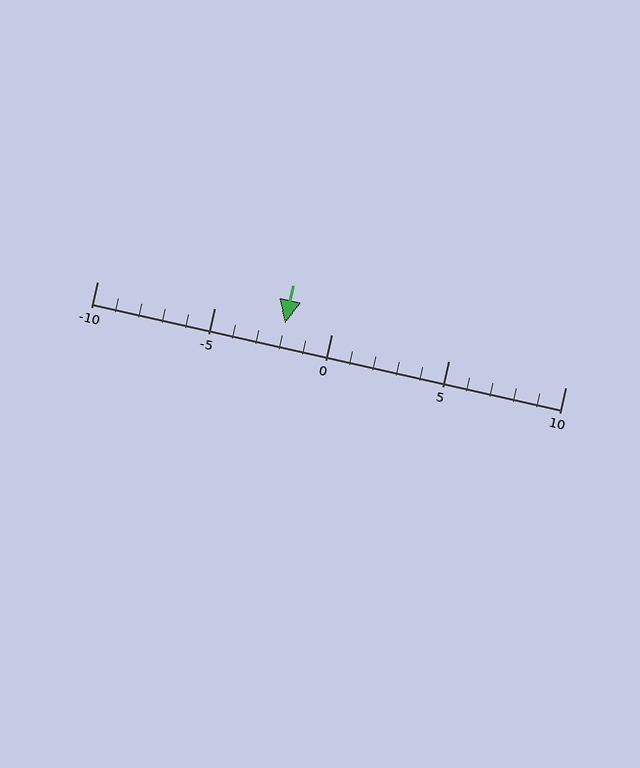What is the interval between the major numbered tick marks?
The major tick marks are spaced 5 units apart.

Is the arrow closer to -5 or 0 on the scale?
The arrow is closer to 0.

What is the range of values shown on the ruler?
The ruler shows values from -10 to 10.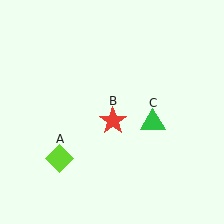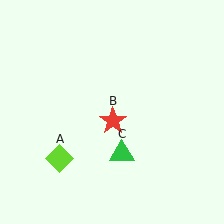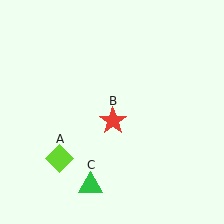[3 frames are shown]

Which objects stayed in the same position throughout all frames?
Lime diamond (object A) and red star (object B) remained stationary.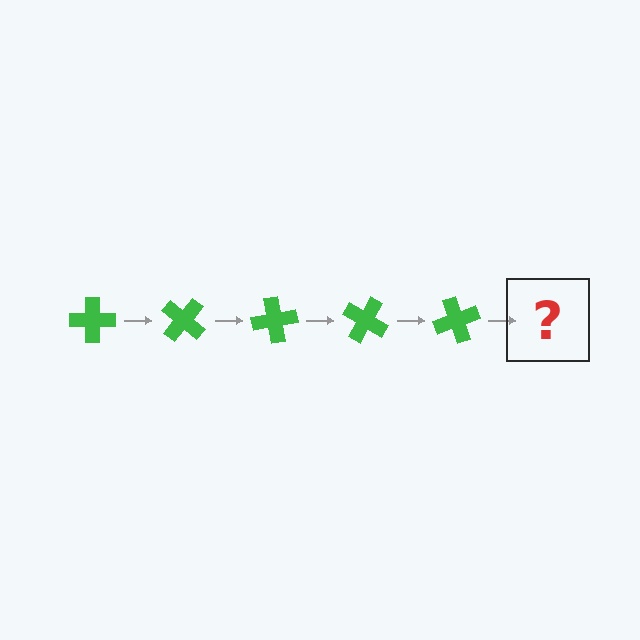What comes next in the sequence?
The next element should be a green cross rotated 200 degrees.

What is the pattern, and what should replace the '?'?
The pattern is that the cross rotates 40 degrees each step. The '?' should be a green cross rotated 200 degrees.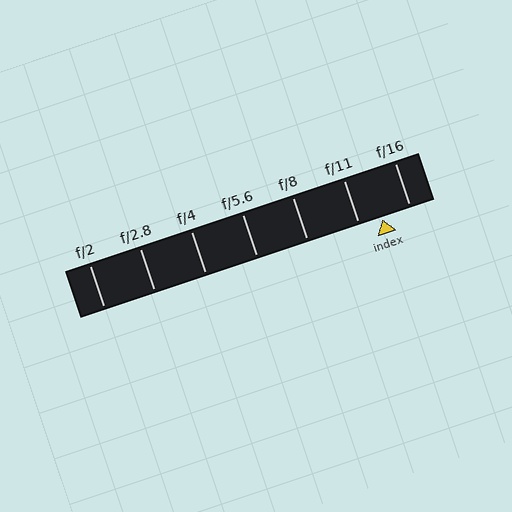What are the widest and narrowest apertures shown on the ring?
The widest aperture shown is f/2 and the narrowest is f/16.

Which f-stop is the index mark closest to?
The index mark is closest to f/11.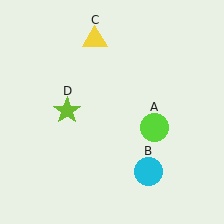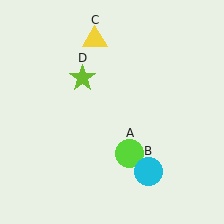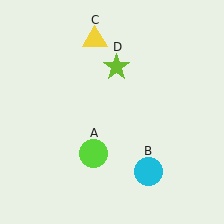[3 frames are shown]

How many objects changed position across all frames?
2 objects changed position: lime circle (object A), lime star (object D).